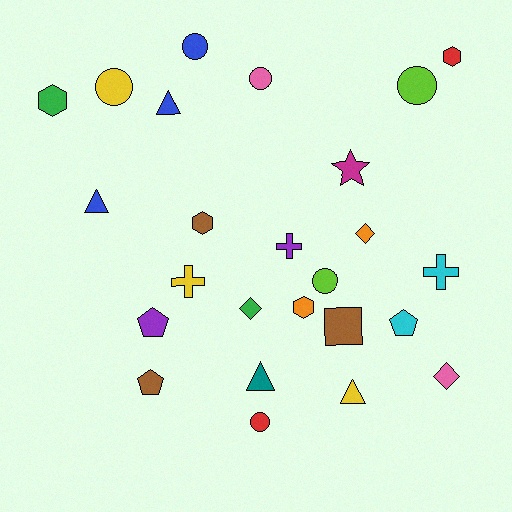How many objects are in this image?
There are 25 objects.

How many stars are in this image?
There is 1 star.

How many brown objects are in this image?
There are 3 brown objects.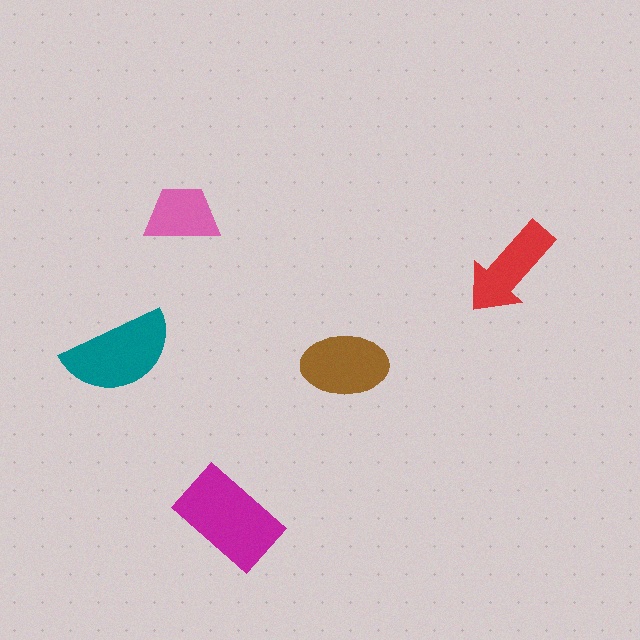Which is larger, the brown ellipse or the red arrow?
The brown ellipse.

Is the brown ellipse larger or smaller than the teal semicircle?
Smaller.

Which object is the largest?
The magenta rectangle.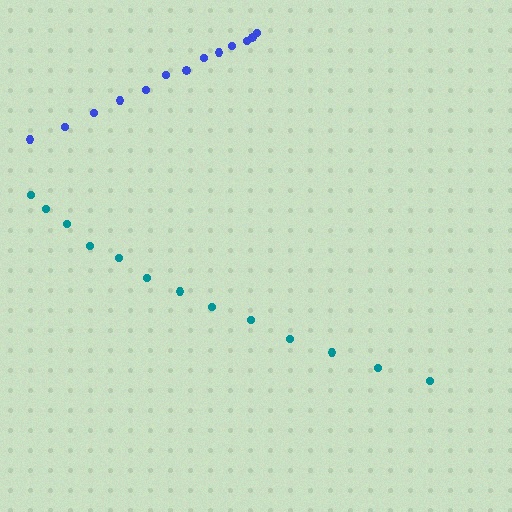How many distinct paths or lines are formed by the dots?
There are 2 distinct paths.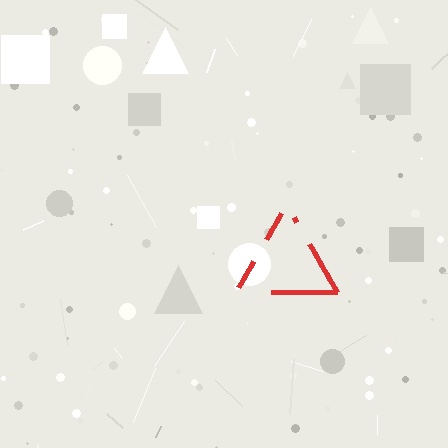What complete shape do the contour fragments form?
The contour fragments form a triangle.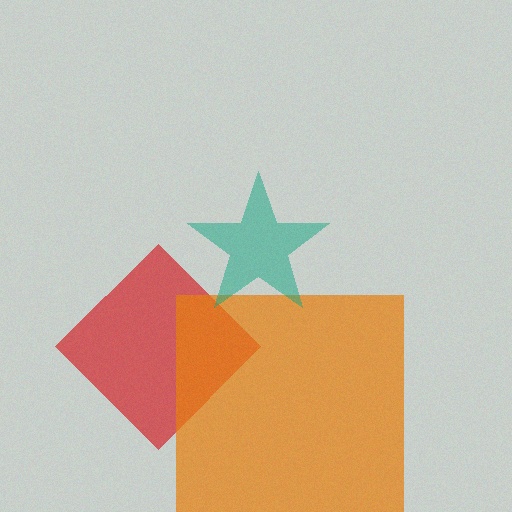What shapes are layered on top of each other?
The layered shapes are: a red diamond, an orange square, a teal star.